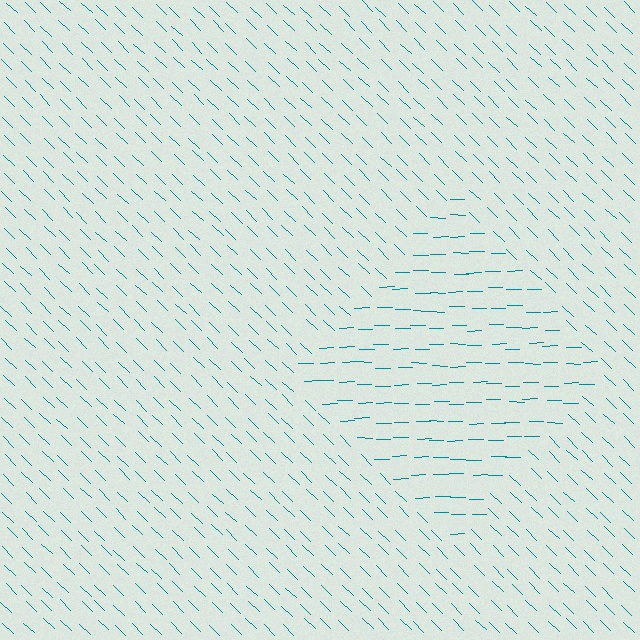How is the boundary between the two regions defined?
The boundary is defined purely by a change in line orientation (approximately 45 degrees difference). All lines are the same color and thickness.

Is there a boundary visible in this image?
Yes, there is a texture boundary formed by a change in line orientation.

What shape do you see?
I see a diamond.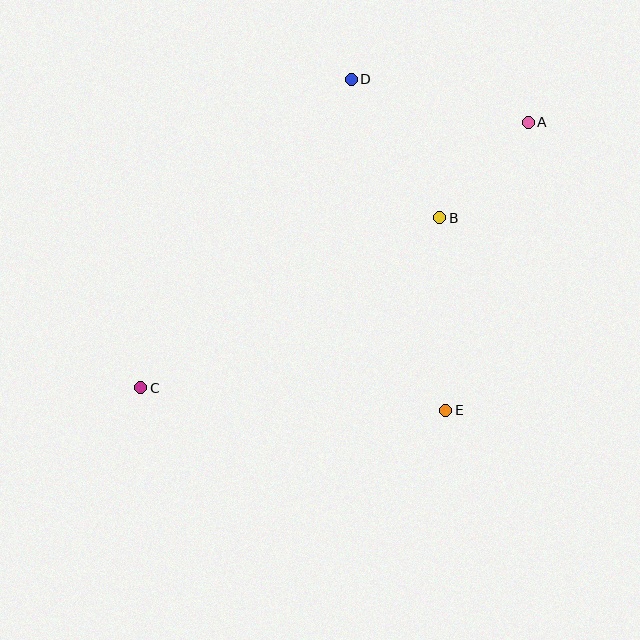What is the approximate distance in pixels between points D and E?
The distance between D and E is approximately 344 pixels.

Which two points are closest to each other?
Points A and B are closest to each other.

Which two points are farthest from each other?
Points A and C are farthest from each other.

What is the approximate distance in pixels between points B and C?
The distance between B and C is approximately 344 pixels.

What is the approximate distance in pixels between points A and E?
The distance between A and E is approximately 299 pixels.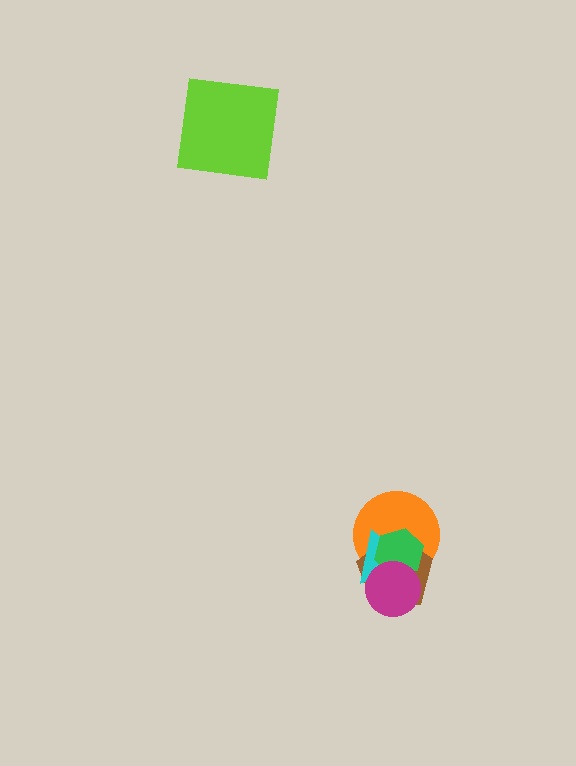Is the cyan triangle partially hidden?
Yes, it is partially covered by another shape.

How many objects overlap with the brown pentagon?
4 objects overlap with the brown pentagon.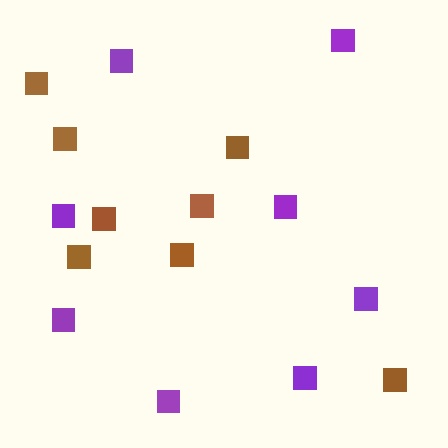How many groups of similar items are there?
There are 2 groups: one group of brown squares (8) and one group of purple squares (8).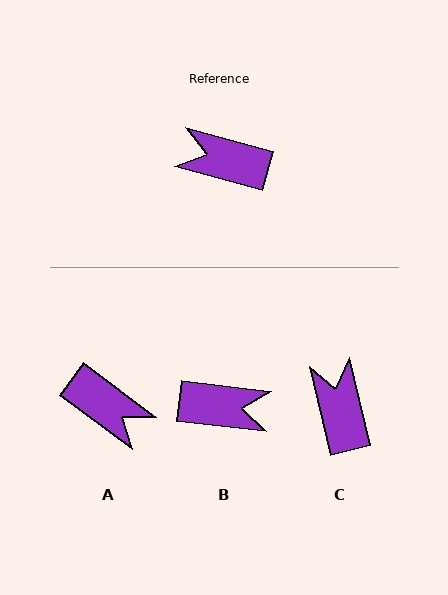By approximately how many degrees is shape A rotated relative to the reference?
Approximately 159 degrees counter-clockwise.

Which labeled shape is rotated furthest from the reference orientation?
B, about 171 degrees away.